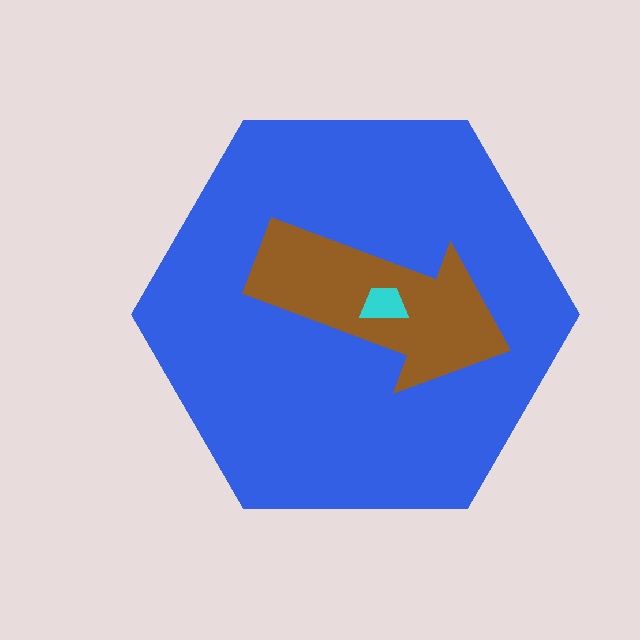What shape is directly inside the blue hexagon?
The brown arrow.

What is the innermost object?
The cyan trapezoid.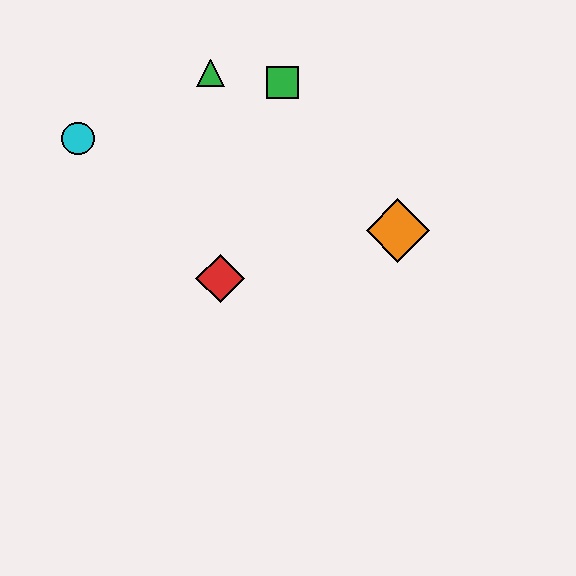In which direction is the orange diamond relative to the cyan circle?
The orange diamond is to the right of the cyan circle.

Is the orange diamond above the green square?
No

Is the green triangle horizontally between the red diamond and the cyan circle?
Yes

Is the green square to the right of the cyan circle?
Yes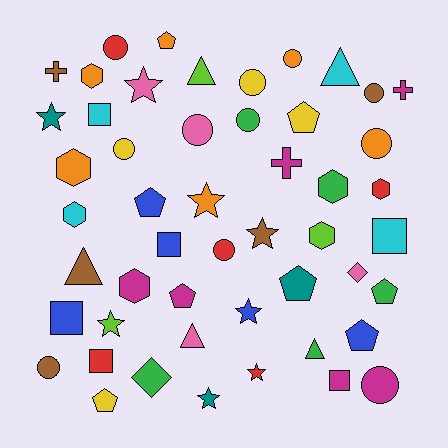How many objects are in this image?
There are 50 objects.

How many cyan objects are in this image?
There are 4 cyan objects.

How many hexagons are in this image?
There are 7 hexagons.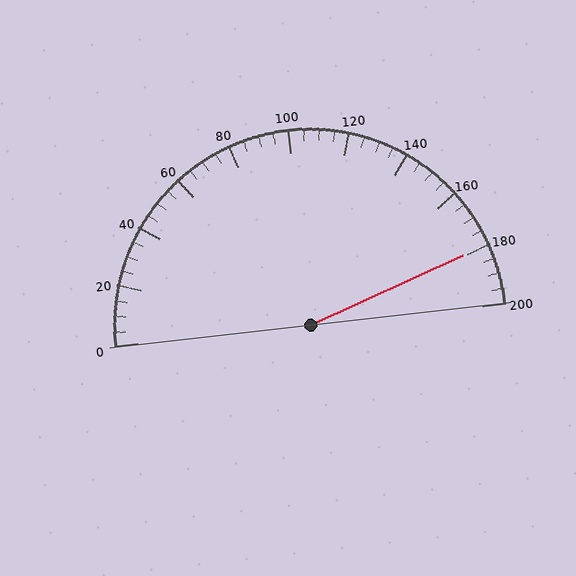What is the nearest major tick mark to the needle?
The nearest major tick mark is 180.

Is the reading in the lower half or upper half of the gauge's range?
The reading is in the upper half of the range (0 to 200).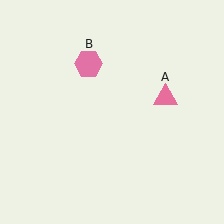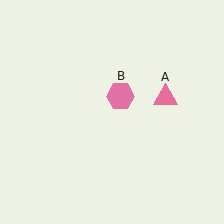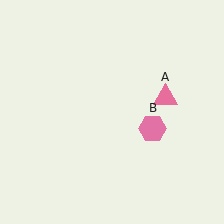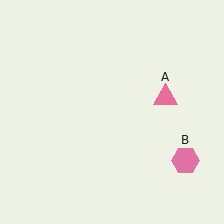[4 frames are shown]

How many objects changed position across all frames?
1 object changed position: pink hexagon (object B).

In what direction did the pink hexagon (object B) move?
The pink hexagon (object B) moved down and to the right.